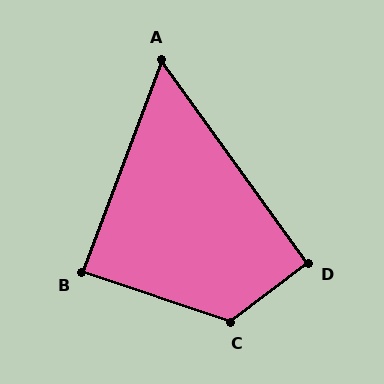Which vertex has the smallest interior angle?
A, at approximately 56 degrees.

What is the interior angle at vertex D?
Approximately 92 degrees (approximately right).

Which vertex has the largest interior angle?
C, at approximately 124 degrees.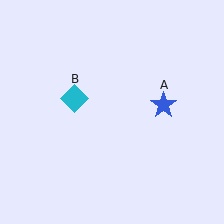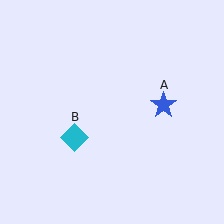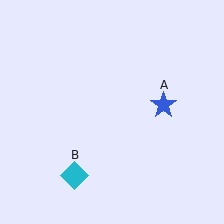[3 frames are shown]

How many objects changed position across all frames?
1 object changed position: cyan diamond (object B).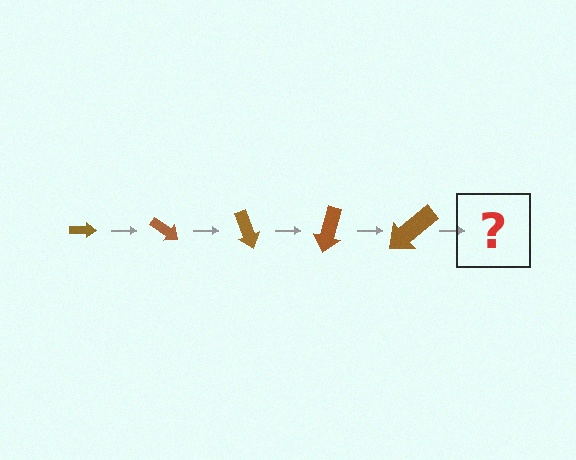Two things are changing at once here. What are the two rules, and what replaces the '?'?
The two rules are that the arrow grows larger each step and it rotates 35 degrees each step. The '?' should be an arrow, larger than the previous one and rotated 175 degrees from the start.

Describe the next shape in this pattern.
It should be an arrow, larger than the previous one and rotated 175 degrees from the start.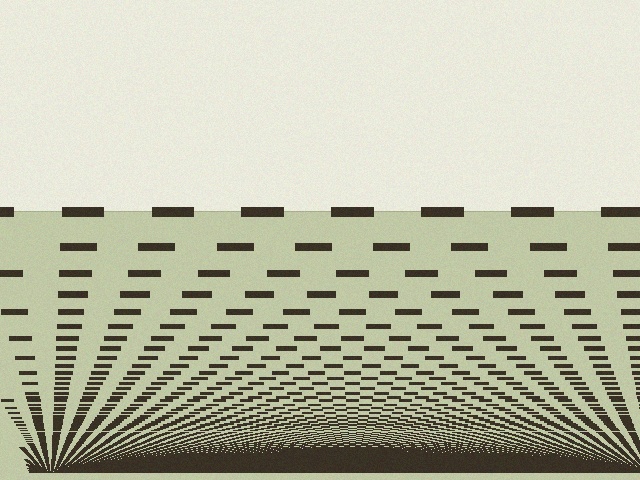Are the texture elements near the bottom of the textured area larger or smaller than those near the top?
Smaller. The gradient is inverted — elements near the bottom are smaller and denser.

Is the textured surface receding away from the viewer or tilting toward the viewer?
The surface appears to tilt toward the viewer. Texture elements get larger and sparser toward the top.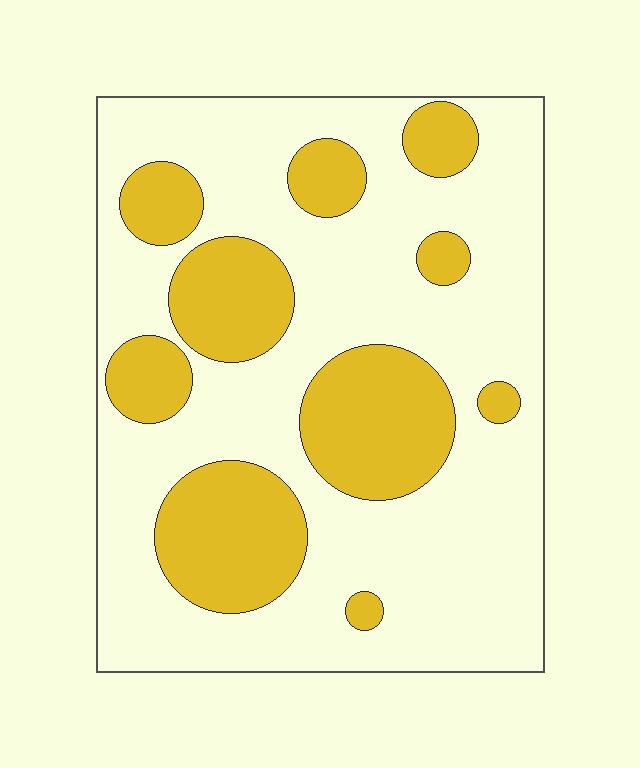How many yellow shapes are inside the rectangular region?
10.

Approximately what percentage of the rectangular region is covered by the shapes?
Approximately 30%.